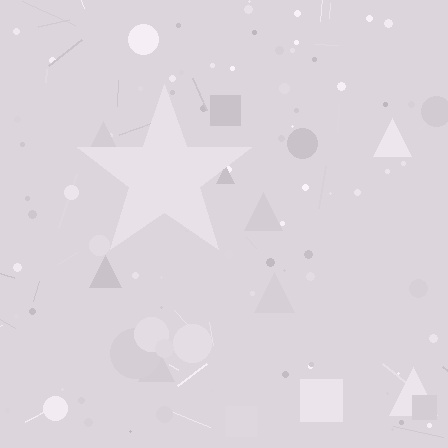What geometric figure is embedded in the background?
A star is embedded in the background.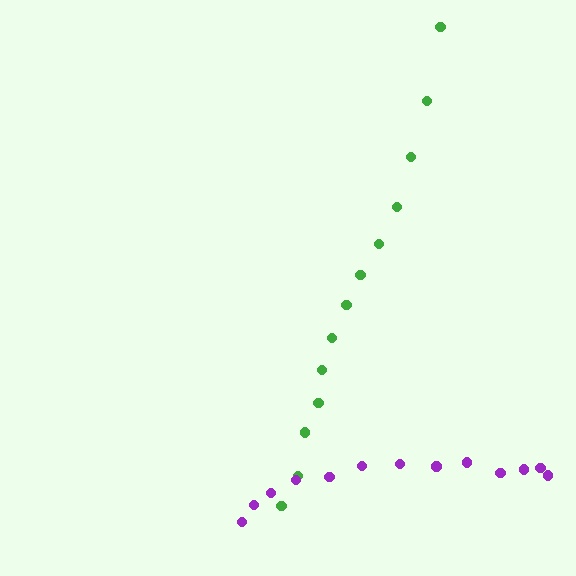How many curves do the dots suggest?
There are 2 distinct paths.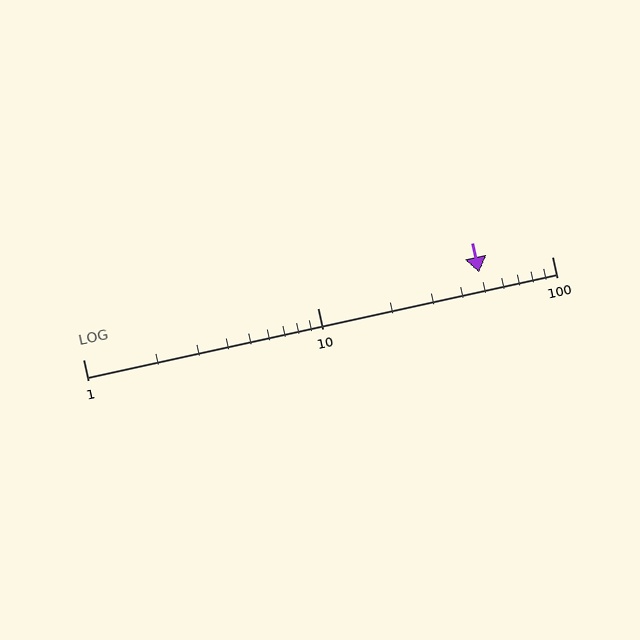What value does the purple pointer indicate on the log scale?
The pointer indicates approximately 49.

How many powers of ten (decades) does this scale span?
The scale spans 2 decades, from 1 to 100.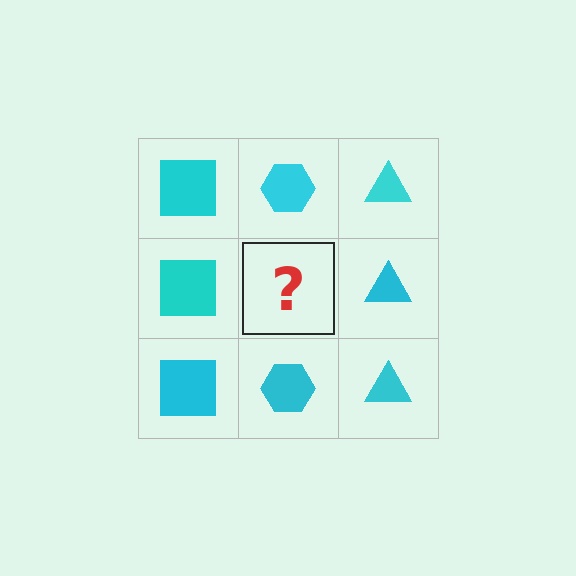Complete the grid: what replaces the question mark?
The question mark should be replaced with a cyan hexagon.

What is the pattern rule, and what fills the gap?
The rule is that each column has a consistent shape. The gap should be filled with a cyan hexagon.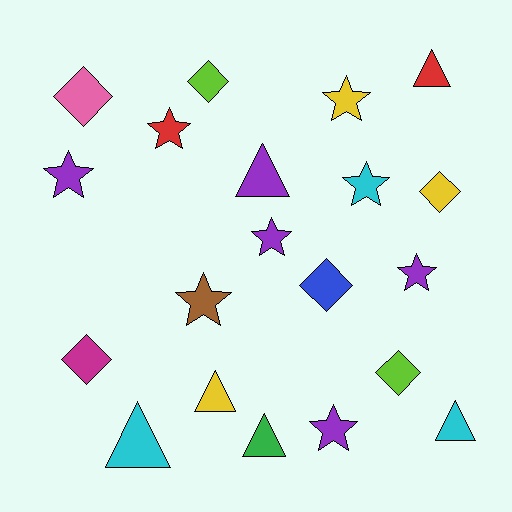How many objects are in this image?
There are 20 objects.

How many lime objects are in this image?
There are 2 lime objects.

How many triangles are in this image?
There are 6 triangles.